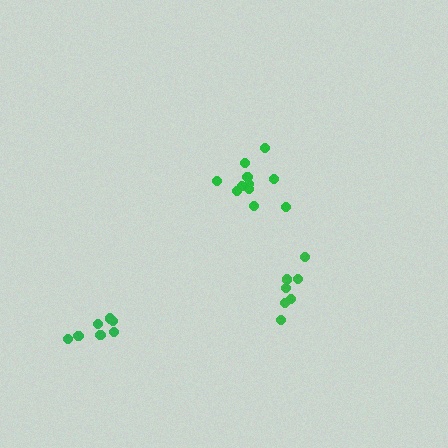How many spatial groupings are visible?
There are 3 spatial groupings.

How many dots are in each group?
Group 1: 7 dots, Group 2: 7 dots, Group 3: 11 dots (25 total).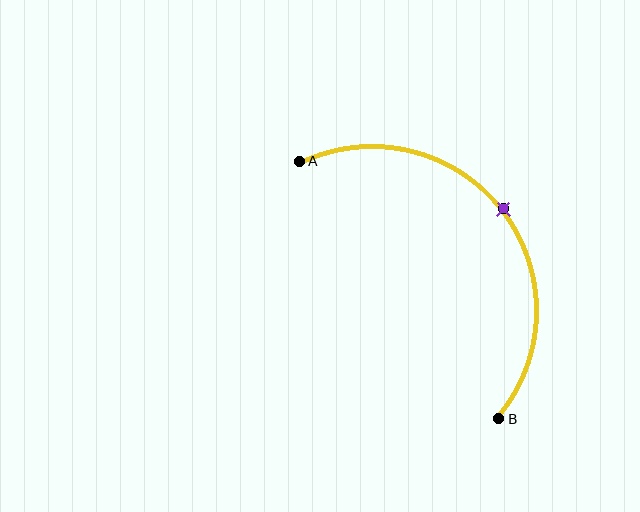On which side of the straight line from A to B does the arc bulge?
The arc bulges above and to the right of the straight line connecting A and B.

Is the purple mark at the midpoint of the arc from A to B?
Yes. The purple mark lies on the arc at equal arc-length from both A and B — it is the arc midpoint.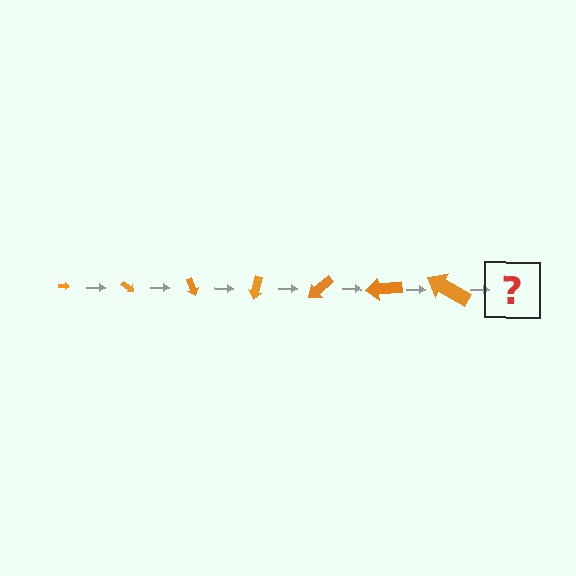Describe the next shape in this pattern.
It should be an arrow, larger than the previous one and rotated 245 degrees from the start.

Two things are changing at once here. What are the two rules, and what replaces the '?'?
The two rules are that the arrow grows larger each step and it rotates 35 degrees each step. The '?' should be an arrow, larger than the previous one and rotated 245 degrees from the start.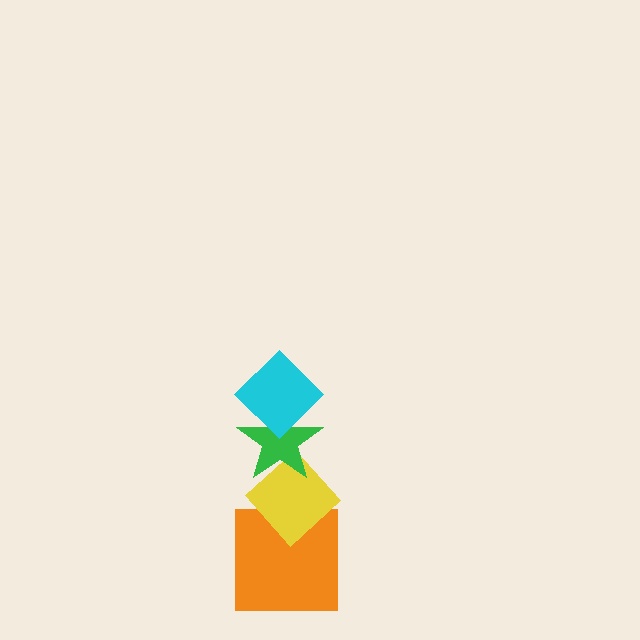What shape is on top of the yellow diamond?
The green star is on top of the yellow diamond.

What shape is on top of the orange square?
The yellow diamond is on top of the orange square.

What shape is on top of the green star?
The cyan diamond is on top of the green star.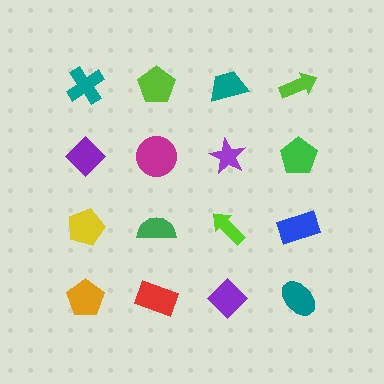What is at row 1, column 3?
A teal trapezoid.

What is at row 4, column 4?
A teal ellipse.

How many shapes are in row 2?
4 shapes.